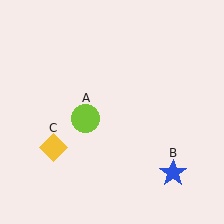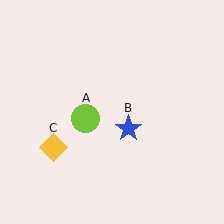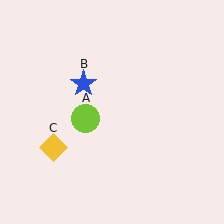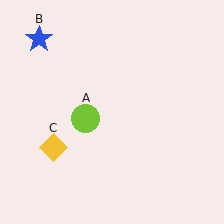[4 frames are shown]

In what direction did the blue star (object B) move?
The blue star (object B) moved up and to the left.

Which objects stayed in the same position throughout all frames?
Lime circle (object A) and yellow diamond (object C) remained stationary.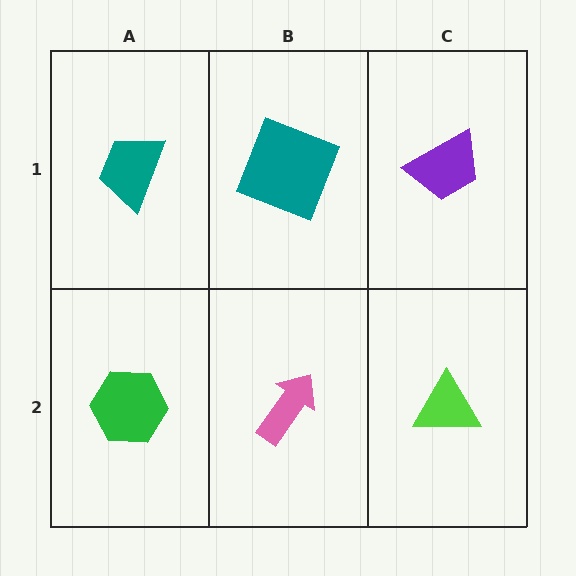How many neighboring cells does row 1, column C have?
2.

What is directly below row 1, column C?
A lime triangle.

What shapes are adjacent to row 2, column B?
A teal square (row 1, column B), a green hexagon (row 2, column A), a lime triangle (row 2, column C).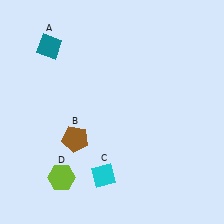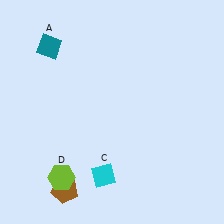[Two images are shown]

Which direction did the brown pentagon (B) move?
The brown pentagon (B) moved down.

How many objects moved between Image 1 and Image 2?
1 object moved between the two images.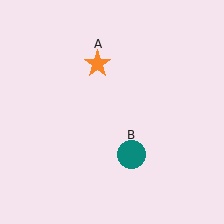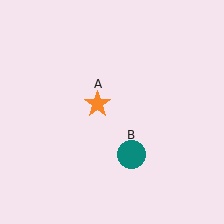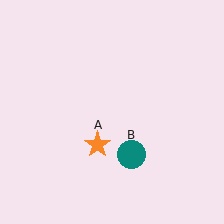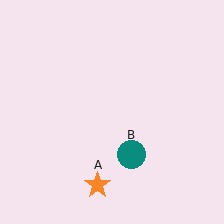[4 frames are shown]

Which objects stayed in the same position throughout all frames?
Teal circle (object B) remained stationary.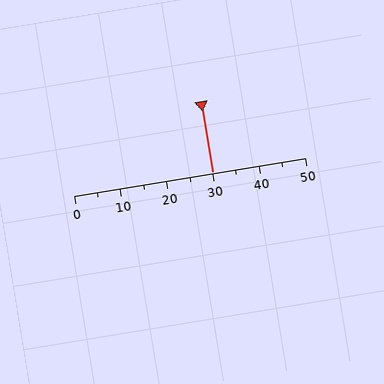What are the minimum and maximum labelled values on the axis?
The axis runs from 0 to 50.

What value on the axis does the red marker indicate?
The marker indicates approximately 30.